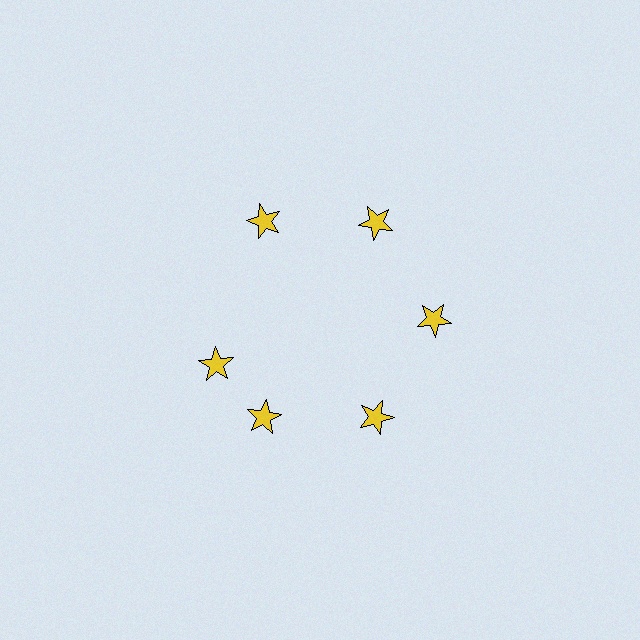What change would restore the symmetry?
The symmetry would be restored by rotating it back into even spacing with its neighbors so that all 6 stars sit at equal angles and equal distance from the center.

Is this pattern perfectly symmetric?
No. The 6 yellow stars are arranged in a ring, but one element near the 9 o'clock position is rotated out of alignment along the ring, breaking the 6-fold rotational symmetry.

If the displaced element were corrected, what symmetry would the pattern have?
It would have 6-fold rotational symmetry — the pattern would map onto itself every 60 degrees.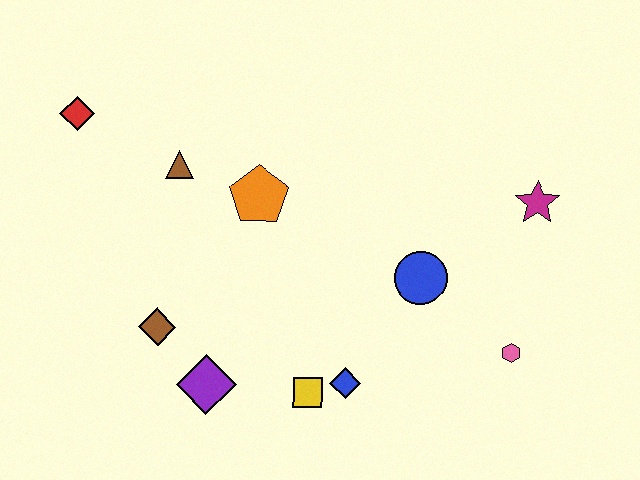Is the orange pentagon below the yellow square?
No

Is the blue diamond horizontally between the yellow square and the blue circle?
Yes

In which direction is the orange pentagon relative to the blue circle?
The orange pentagon is to the left of the blue circle.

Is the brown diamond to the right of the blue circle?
No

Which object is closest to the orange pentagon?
The brown triangle is closest to the orange pentagon.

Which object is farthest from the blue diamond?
The red diamond is farthest from the blue diamond.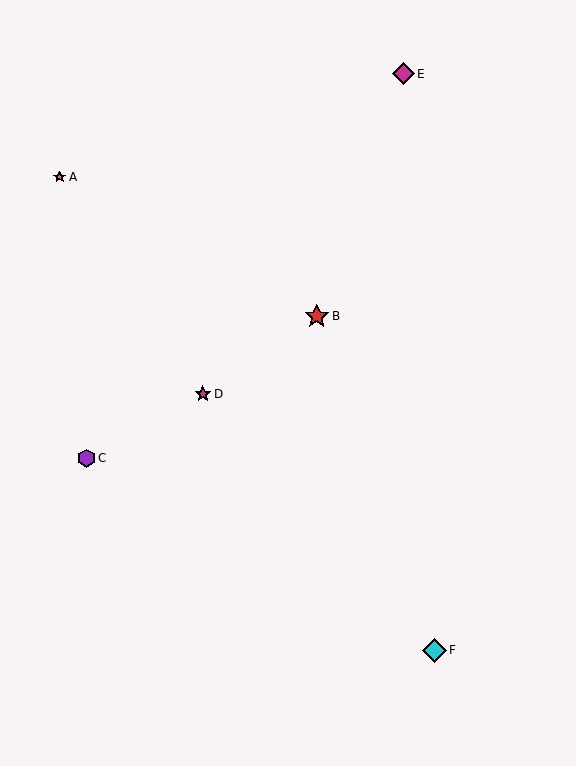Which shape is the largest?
The red star (labeled B) is the largest.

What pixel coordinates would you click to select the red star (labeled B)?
Click at (317, 316) to select the red star B.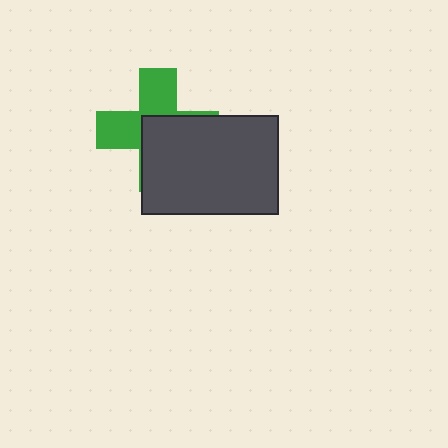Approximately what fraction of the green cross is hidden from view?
Roughly 52% of the green cross is hidden behind the dark gray rectangle.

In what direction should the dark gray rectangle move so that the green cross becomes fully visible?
The dark gray rectangle should move toward the lower-right. That is the shortest direction to clear the overlap and leave the green cross fully visible.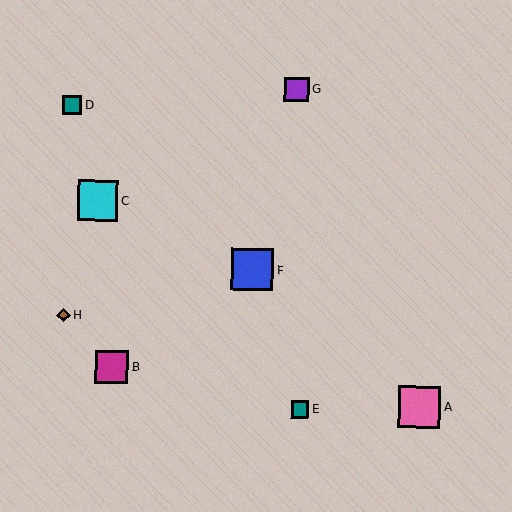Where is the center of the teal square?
The center of the teal square is at (300, 409).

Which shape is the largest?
The pink square (labeled A) is the largest.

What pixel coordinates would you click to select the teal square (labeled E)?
Click at (300, 409) to select the teal square E.